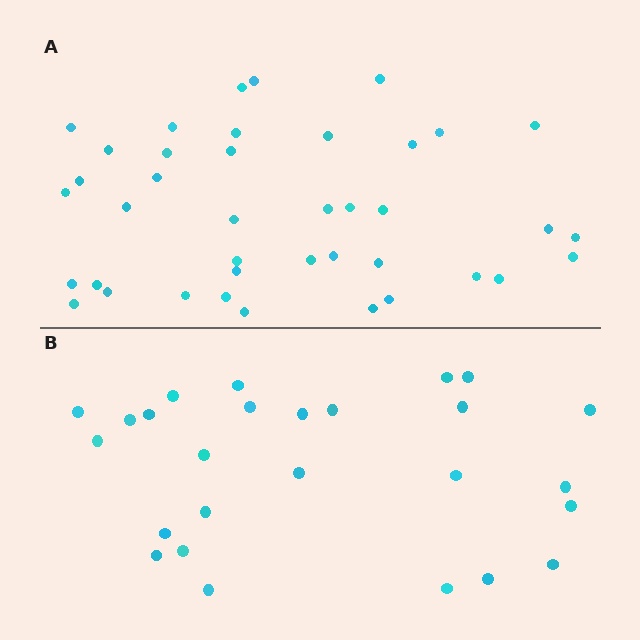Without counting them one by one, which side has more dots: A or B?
Region A (the top region) has more dots.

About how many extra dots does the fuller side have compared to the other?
Region A has approximately 15 more dots than region B.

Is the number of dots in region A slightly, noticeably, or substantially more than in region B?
Region A has substantially more. The ratio is roughly 1.5 to 1.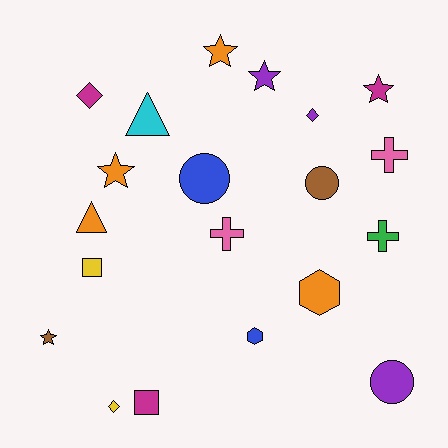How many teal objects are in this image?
There are no teal objects.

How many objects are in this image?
There are 20 objects.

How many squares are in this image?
There are 2 squares.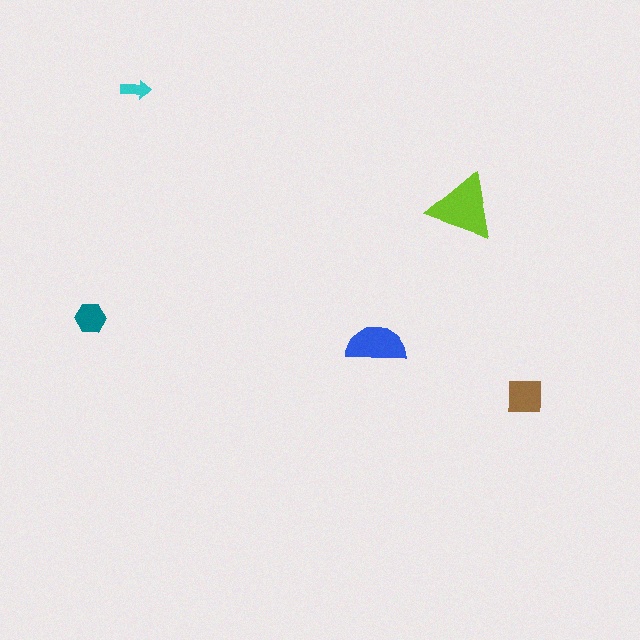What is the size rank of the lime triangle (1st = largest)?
1st.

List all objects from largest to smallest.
The lime triangle, the blue semicircle, the brown square, the teal hexagon, the cyan arrow.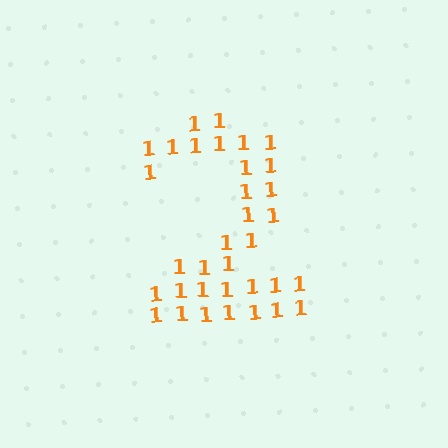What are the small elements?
The small elements are digit 1's.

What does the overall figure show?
The overall figure shows the digit 2.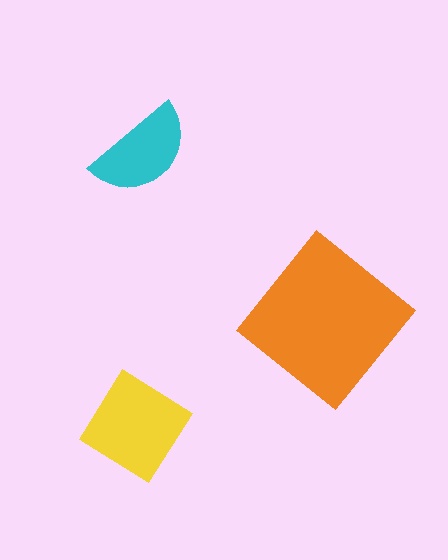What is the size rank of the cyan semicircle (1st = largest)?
3rd.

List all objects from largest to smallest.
The orange diamond, the yellow diamond, the cyan semicircle.